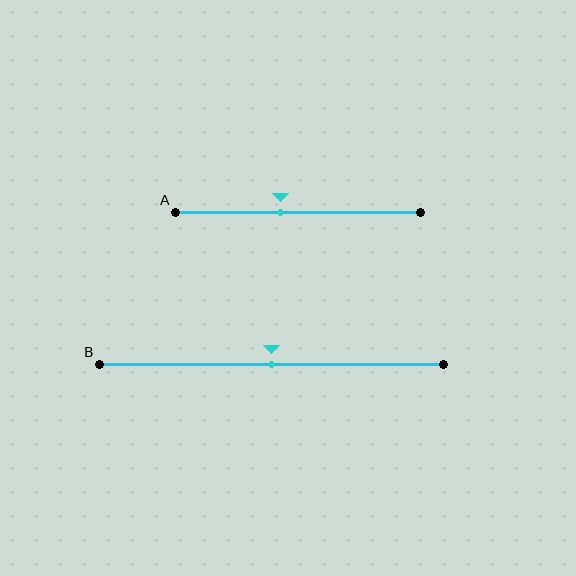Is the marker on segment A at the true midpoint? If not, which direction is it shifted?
No, the marker on segment A is shifted to the left by about 7% of the segment length.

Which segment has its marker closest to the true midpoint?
Segment B has its marker closest to the true midpoint.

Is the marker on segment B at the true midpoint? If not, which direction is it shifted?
Yes, the marker on segment B is at the true midpoint.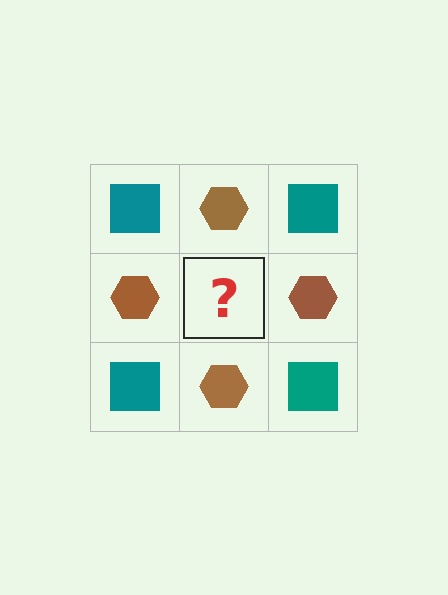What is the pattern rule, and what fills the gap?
The rule is that it alternates teal square and brown hexagon in a checkerboard pattern. The gap should be filled with a teal square.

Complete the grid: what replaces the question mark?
The question mark should be replaced with a teal square.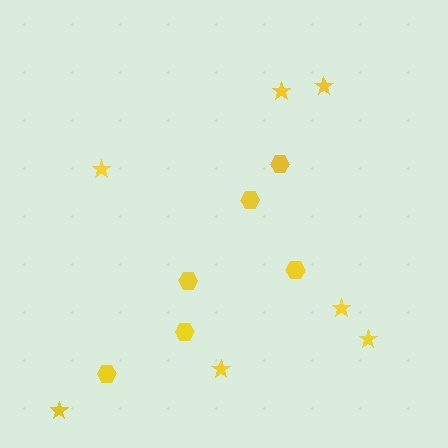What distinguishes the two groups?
There are 2 groups: one group of stars (7) and one group of hexagons (6).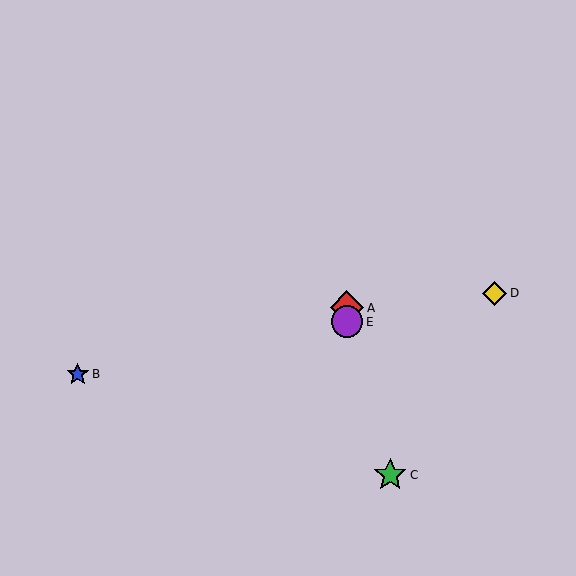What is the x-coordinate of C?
Object C is at x≈390.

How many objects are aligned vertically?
2 objects (A, E) are aligned vertically.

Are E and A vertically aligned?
Yes, both are at x≈347.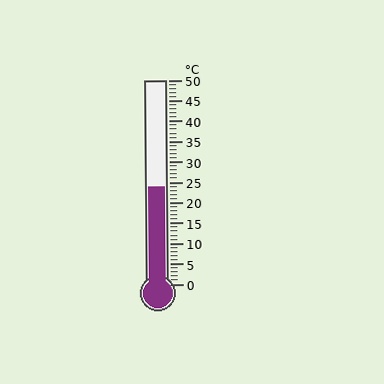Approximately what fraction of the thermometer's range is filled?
The thermometer is filled to approximately 50% of its range.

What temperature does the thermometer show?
The thermometer shows approximately 24°C.